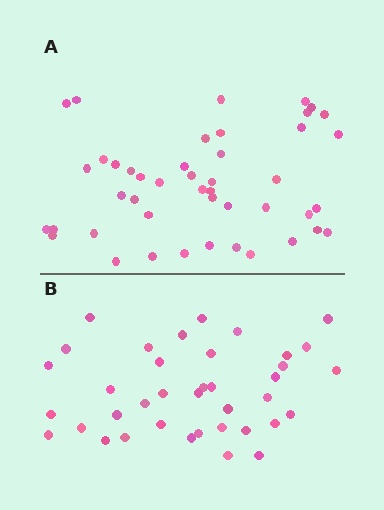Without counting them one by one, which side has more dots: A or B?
Region A (the top region) has more dots.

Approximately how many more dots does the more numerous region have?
Region A has roughly 8 or so more dots than region B.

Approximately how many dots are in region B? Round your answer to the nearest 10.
About 40 dots. (The exact count is 38, which rounds to 40.)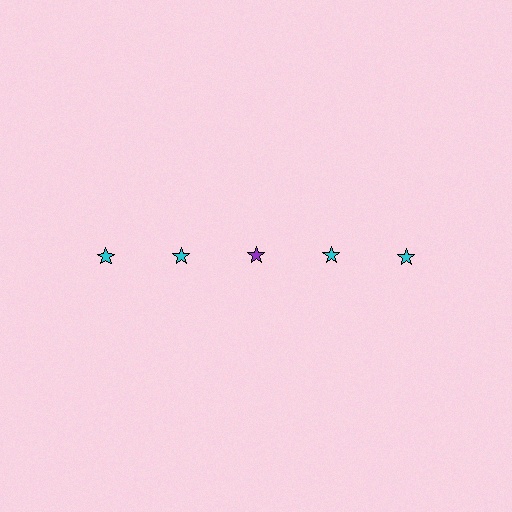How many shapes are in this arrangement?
There are 5 shapes arranged in a grid pattern.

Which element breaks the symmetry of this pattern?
The purple star in the top row, center column breaks the symmetry. All other shapes are cyan stars.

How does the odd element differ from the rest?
It has a different color: purple instead of cyan.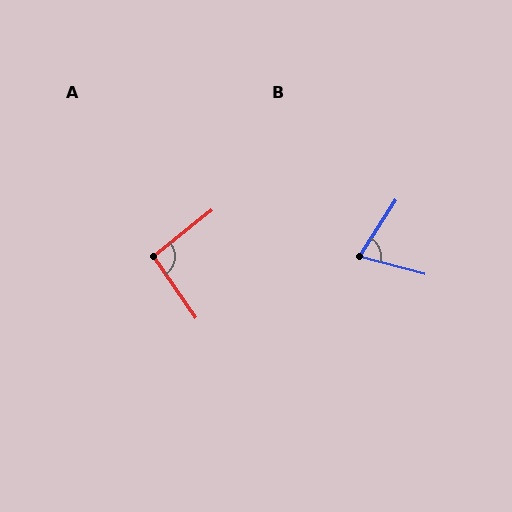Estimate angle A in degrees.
Approximately 93 degrees.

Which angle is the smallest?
B, at approximately 72 degrees.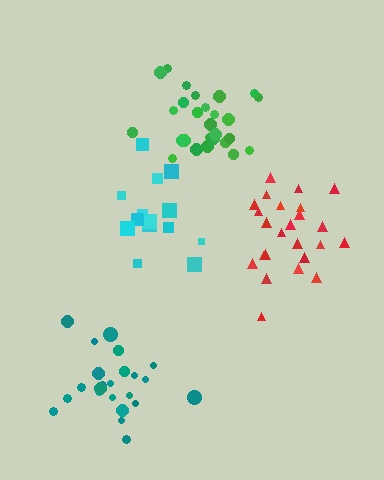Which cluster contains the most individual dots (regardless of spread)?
Green (27).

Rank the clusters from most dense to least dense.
green, teal, cyan, red.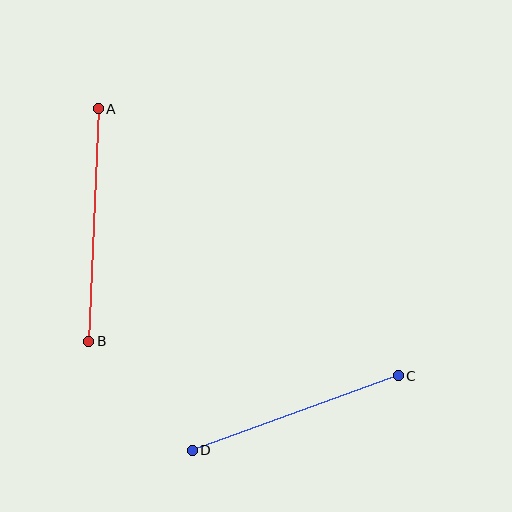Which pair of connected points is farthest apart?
Points A and B are farthest apart.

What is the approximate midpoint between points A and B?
The midpoint is at approximately (94, 225) pixels.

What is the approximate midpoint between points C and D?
The midpoint is at approximately (295, 413) pixels.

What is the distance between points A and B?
The distance is approximately 233 pixels.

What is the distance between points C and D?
The distance is approximately 219 pixels.